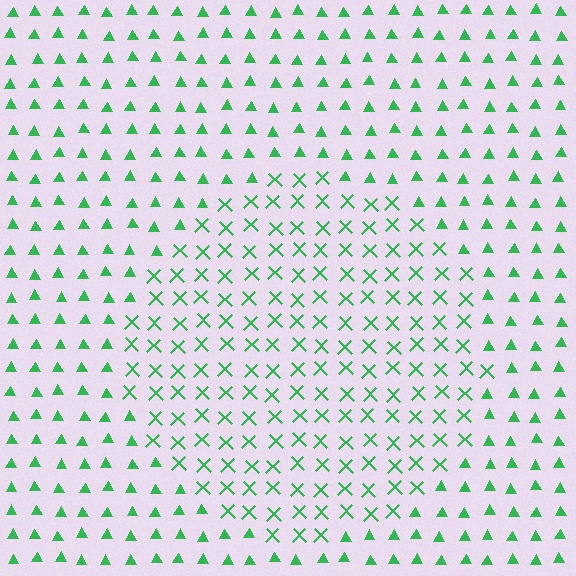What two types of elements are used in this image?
The image uses X marks inside the circle region and triangles outside it.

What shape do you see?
I see a circle.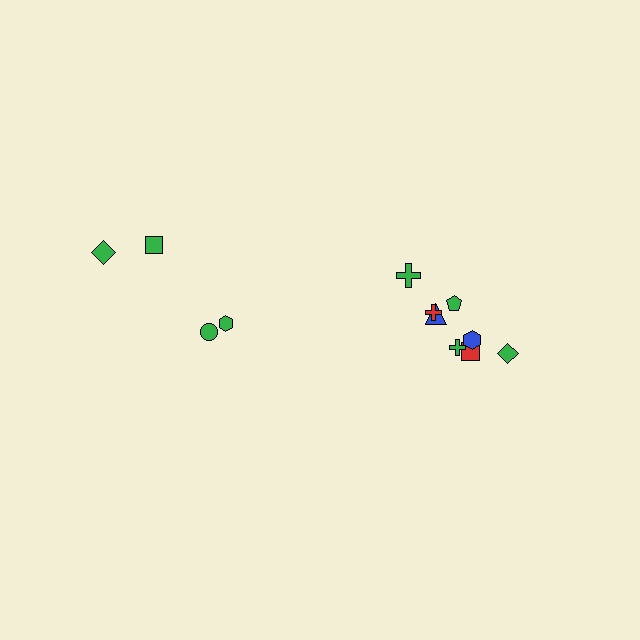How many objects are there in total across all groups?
There are 12 objects.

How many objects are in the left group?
There are 4 objects.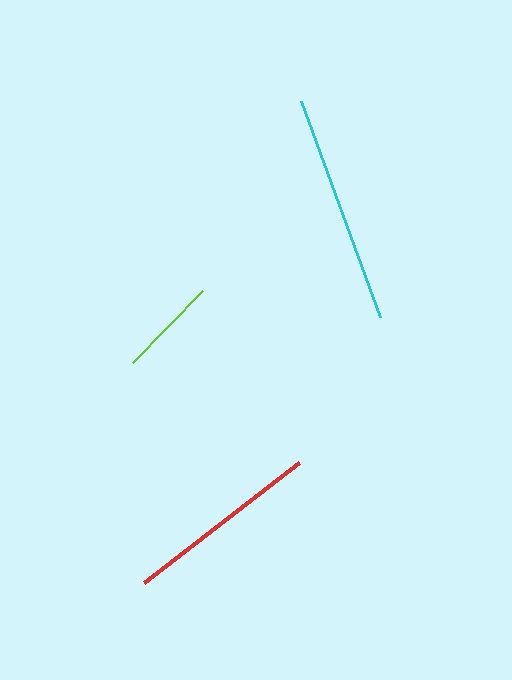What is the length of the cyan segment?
The cyan segment is approximately 230 pixels long.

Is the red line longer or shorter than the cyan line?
The cyan line is longer than the red line.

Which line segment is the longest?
The cyan line is the longest at approximately 230 pixels.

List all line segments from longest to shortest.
From longest to shortest: cyan, red, lime.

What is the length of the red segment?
The red segment is approximately 196 pixels long.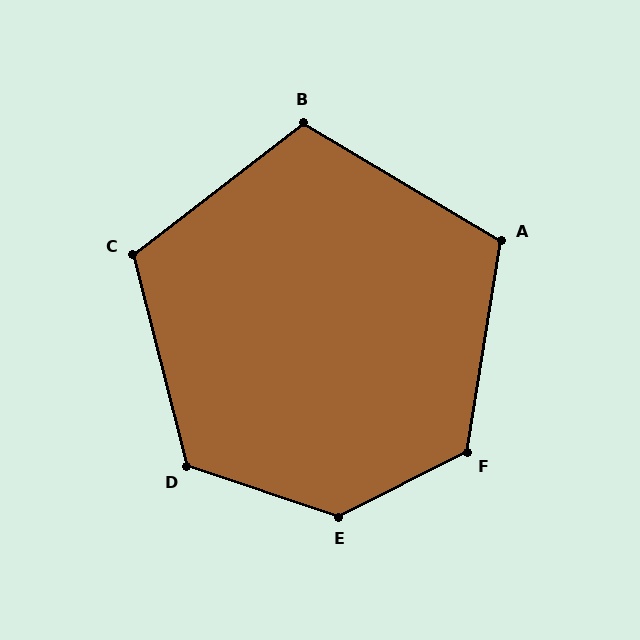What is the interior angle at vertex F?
Approximately 126 degrees (obtuse).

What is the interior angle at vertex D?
Approximately 123 degrees (obtuse).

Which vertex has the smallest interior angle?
B, at approximately 111 degrees.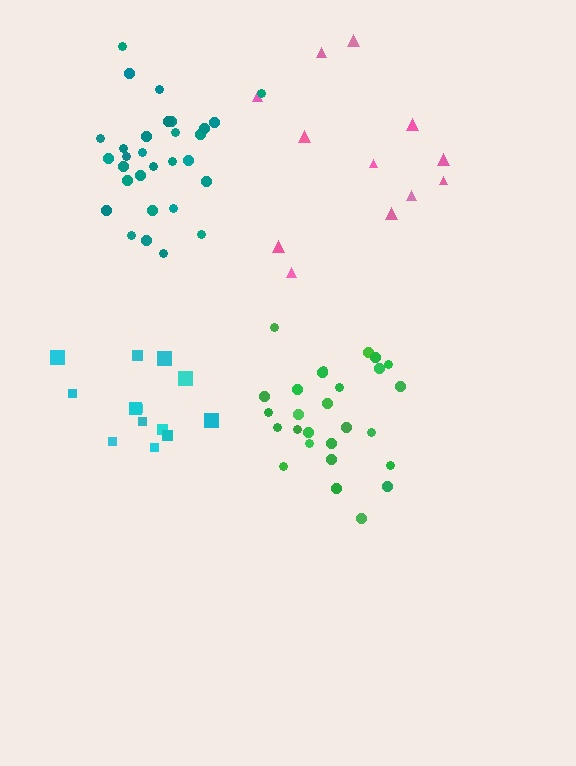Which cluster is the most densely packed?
Teal.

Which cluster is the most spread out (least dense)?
Pink.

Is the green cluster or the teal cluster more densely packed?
Teal.